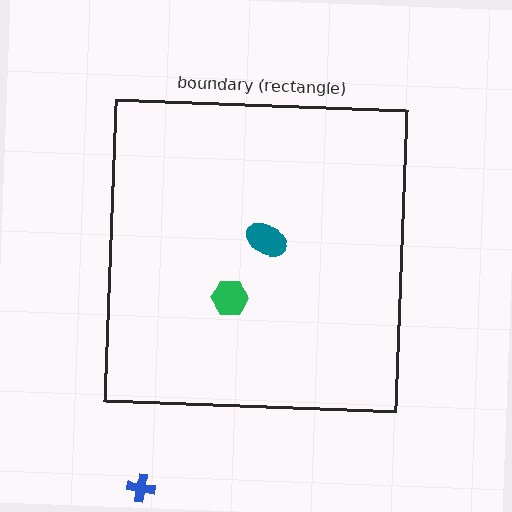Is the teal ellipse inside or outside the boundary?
Inside.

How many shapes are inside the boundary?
2 inside, 1 outside.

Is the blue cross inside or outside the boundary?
Outside.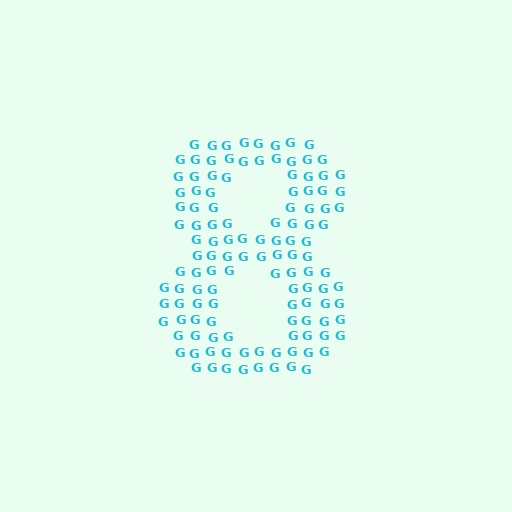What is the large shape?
The large shape is the digit 8.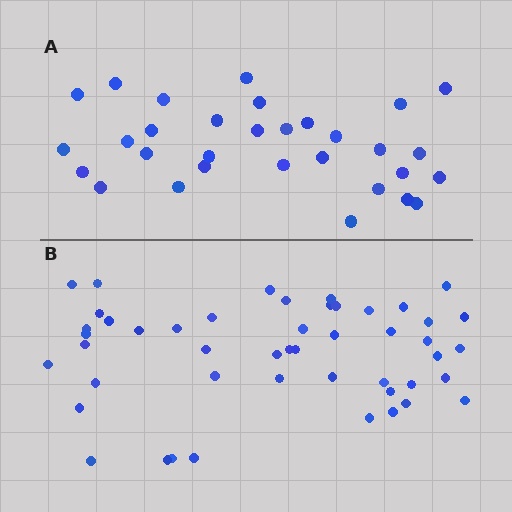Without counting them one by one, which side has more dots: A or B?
Region B (the bottom region) has more dots.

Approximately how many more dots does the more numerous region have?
Region B has approximately 15 more dots than region A.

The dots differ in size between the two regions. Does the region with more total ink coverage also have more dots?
No. Region A has more total ink coverage because its dots are larger, but region B actually contains more individual dots. Total area can be misleading — the number of items is what matters here.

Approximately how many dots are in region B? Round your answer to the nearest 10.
About 50 dots. (The exact count is 48, which rounds to 50.)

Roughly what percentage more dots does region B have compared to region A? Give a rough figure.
About 55% more.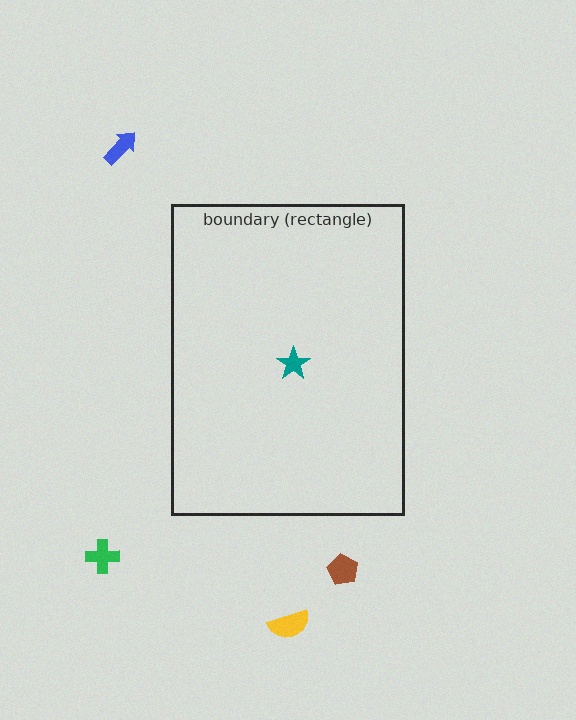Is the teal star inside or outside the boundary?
Inside.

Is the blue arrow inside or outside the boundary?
Outside.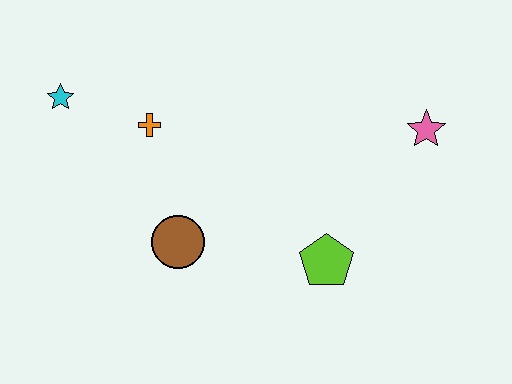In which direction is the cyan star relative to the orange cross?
The cyan star is to the left of the orange cross.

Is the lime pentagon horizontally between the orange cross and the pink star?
Yes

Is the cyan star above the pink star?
Yes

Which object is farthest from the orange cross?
The pink star is farthest from the orange cross.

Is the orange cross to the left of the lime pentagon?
Yes